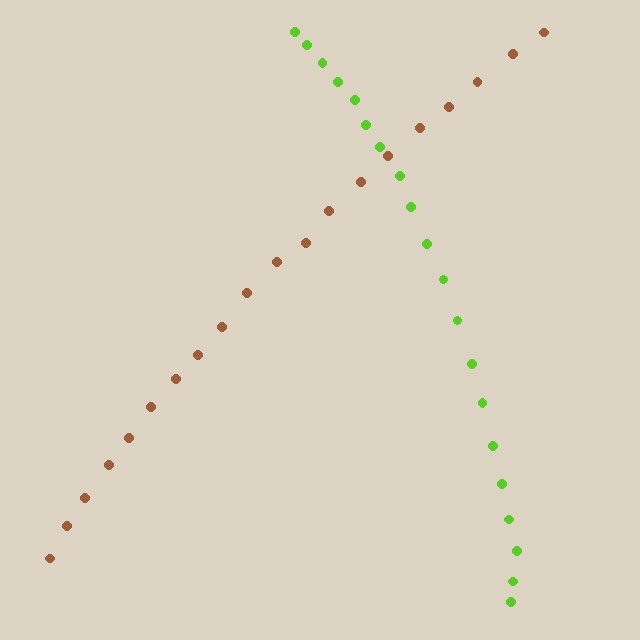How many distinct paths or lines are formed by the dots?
There are 2 distinct paths.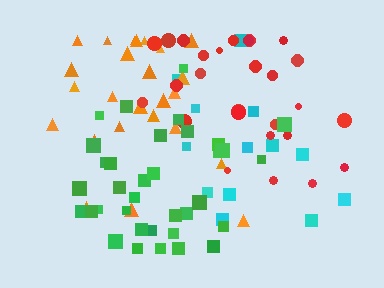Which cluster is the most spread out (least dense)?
Cyan.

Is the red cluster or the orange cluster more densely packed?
Orange.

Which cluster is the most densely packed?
Green.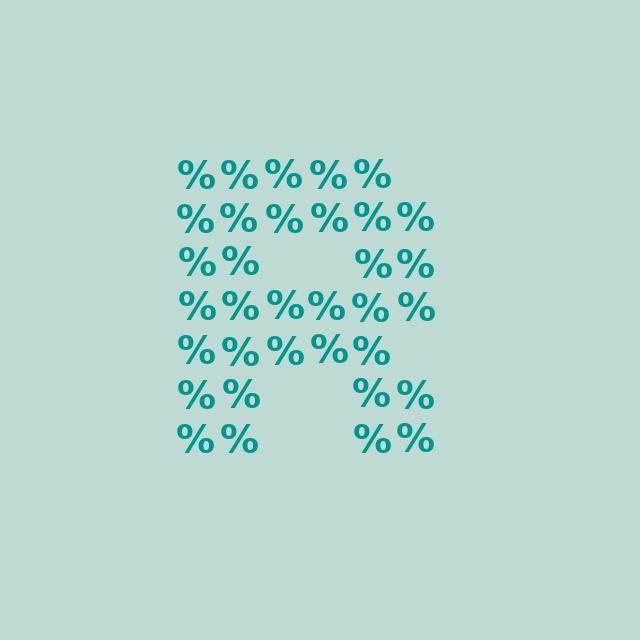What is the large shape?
The large shape is the letter R.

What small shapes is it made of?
It is made of small percent signs.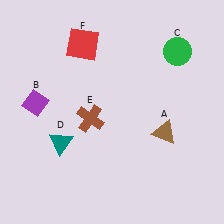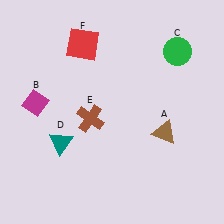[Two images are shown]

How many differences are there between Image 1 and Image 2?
There is 1 difference between the two images.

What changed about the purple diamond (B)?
In Image 1, B is purple. In Image 2, it changed to magenta.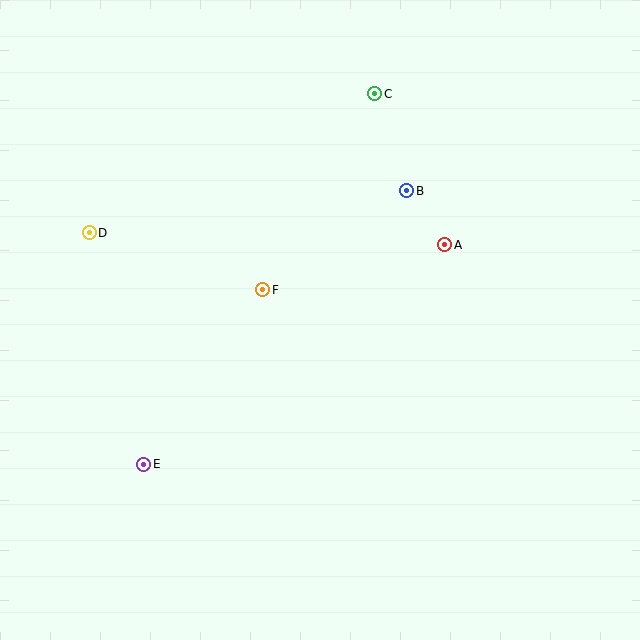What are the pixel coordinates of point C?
Point C is at (375, 94).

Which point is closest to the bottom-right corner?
Point A is closest to the bottom-right corner.